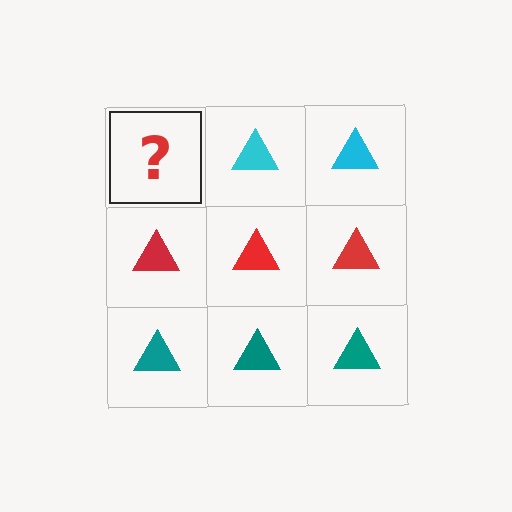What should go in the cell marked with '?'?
The missing cell should contain a cyan triangle.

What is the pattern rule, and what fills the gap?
The rule is that each row has a consistent color. The gap should be filled with a cyan triangle.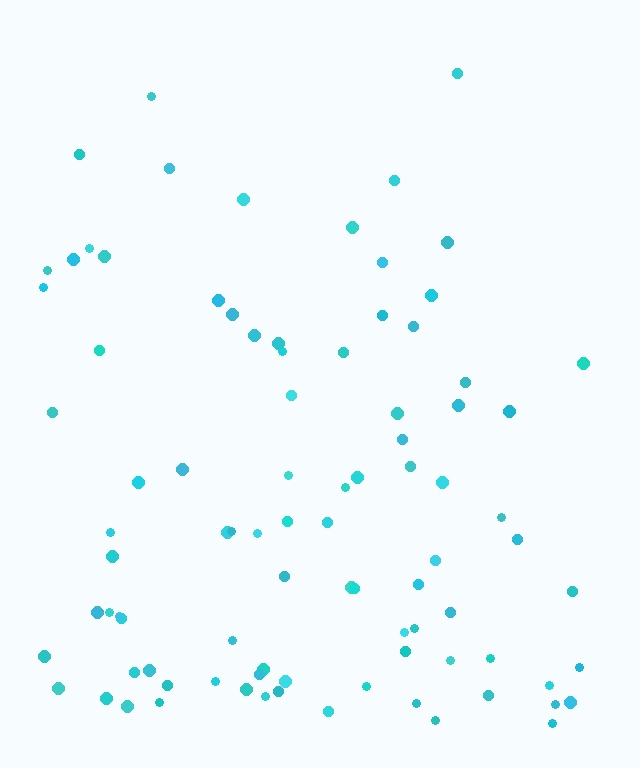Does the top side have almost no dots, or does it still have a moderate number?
Still a moderate number, just noticeably fewer than the bottom.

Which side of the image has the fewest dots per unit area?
The top.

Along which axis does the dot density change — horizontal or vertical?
Vertical.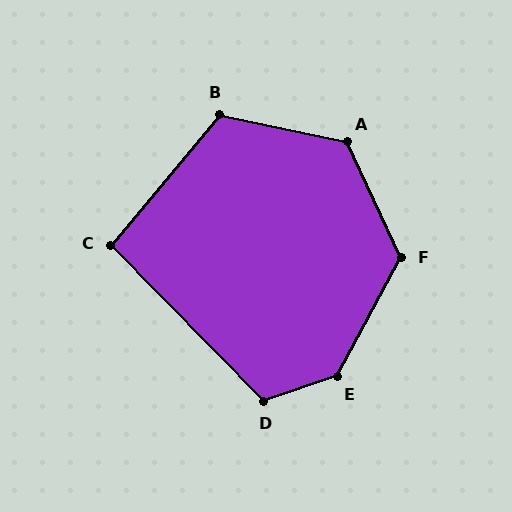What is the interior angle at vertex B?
Approximately 118 degrees (obtuse).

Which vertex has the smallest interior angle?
C, at approximately 96 degrees.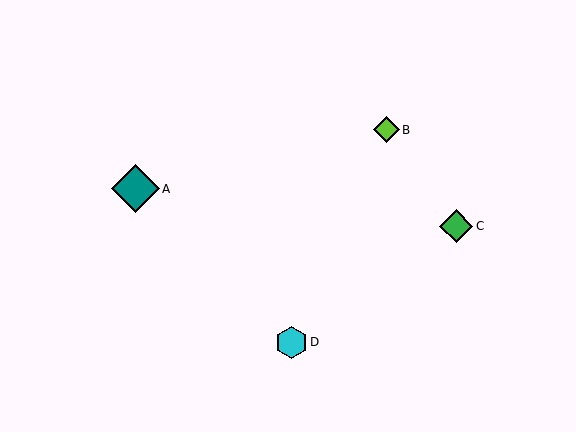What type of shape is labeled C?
Shape C is a green diamond.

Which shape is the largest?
The teal diamond (labeled A) is the largest.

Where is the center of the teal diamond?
The center of the teal diamond is at (135, 189).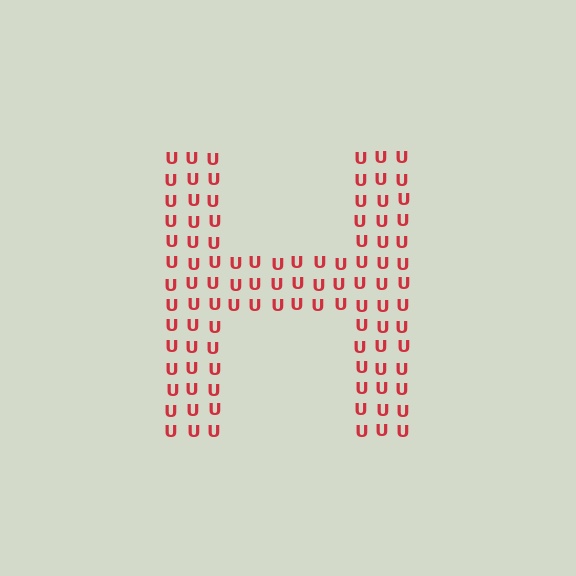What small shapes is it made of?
It is made of small letter U's.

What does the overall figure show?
The overall figure shows the letter H.